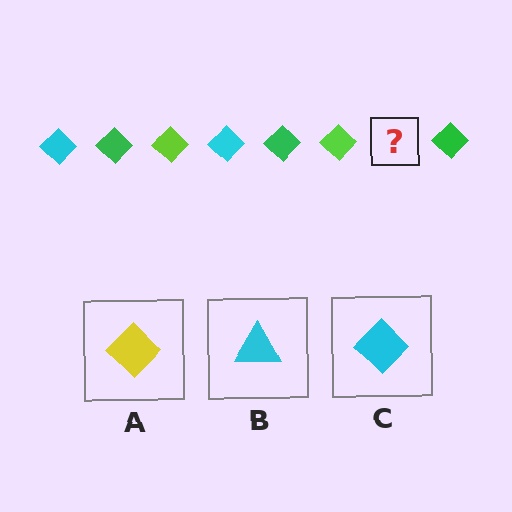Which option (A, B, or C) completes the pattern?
C.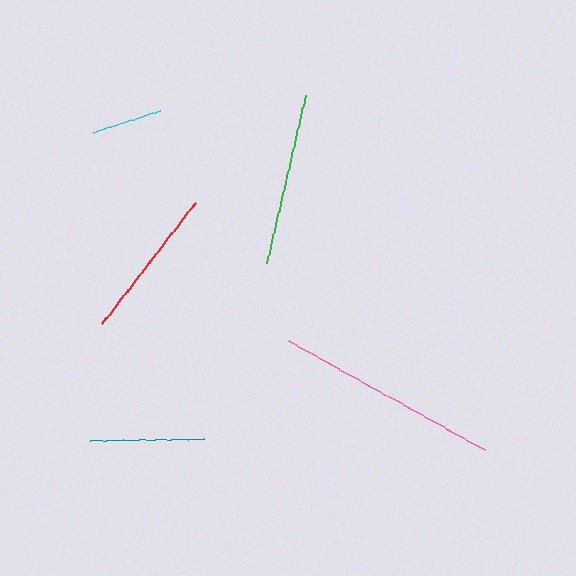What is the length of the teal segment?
The teal segment is approximately 114 pixels long.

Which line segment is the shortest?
The cyan line is the shortest at approximately 71 pixels.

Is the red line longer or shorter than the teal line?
The red line is longer than the teal line.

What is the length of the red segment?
The red segment is approximately 154 pixels long.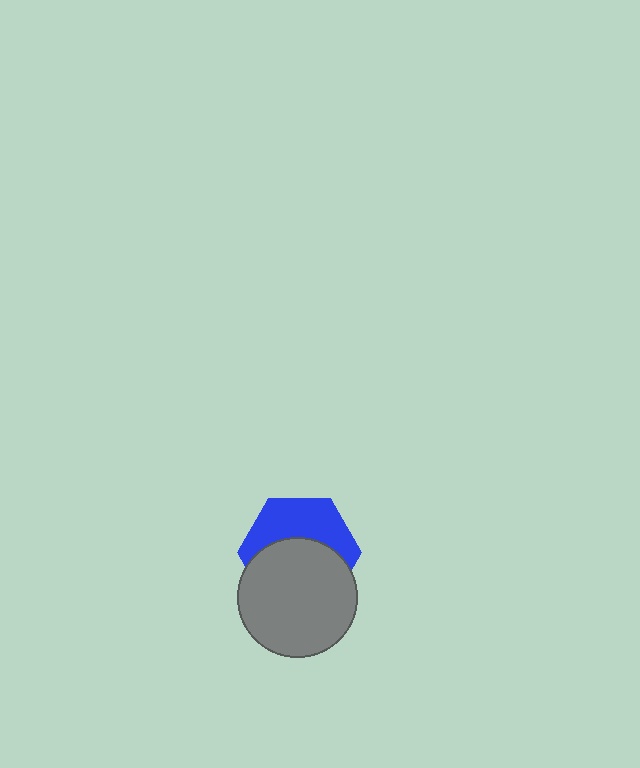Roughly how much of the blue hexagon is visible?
A small part of it is visible (roughly 45%).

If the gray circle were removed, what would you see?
You would see the complete blue hexagon.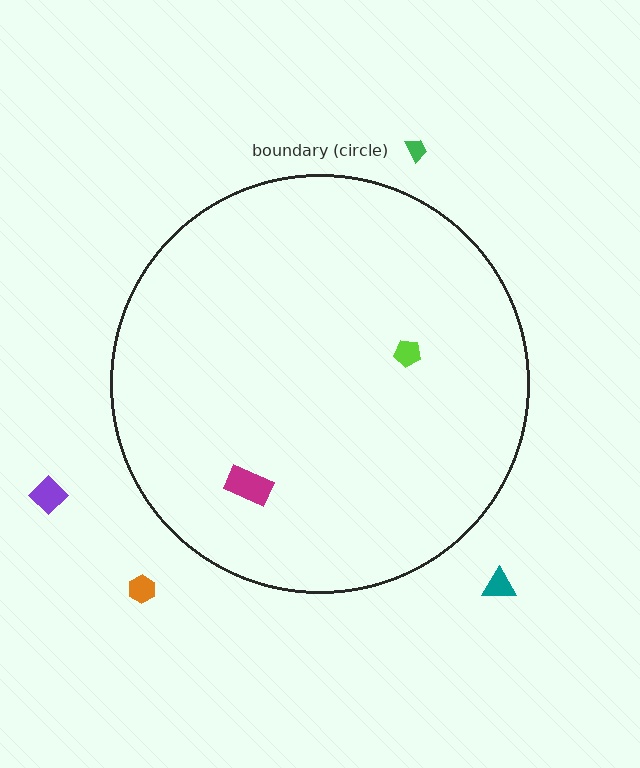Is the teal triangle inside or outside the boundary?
Outside.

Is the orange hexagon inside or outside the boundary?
Outside.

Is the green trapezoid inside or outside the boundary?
Outside.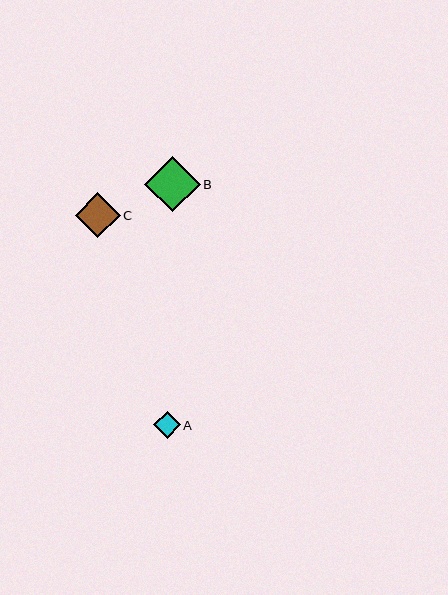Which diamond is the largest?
Diamond B is the largest with a size of approximately 55 pixels.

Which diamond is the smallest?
Diamond A is the smallest with a size of approximately 26 pixels.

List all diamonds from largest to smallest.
From largest to smallest: B, C, A.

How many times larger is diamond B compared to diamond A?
Diamond B is approximately 2.1 times the size of diamond A.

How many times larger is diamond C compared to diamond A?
Diamond C is approximately 1.7 times the size of diamond A.